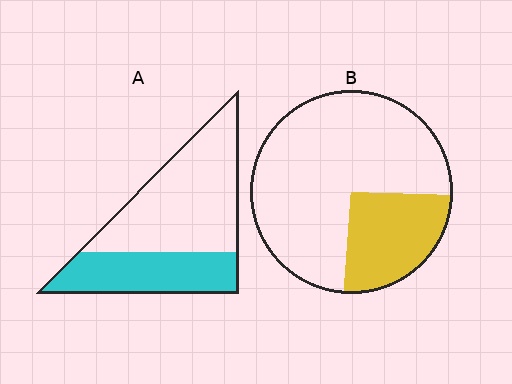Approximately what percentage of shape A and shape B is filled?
A is approximately 35% and B is approximately 25%.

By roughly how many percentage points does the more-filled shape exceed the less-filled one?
By roughly 10 percentage points (A over B).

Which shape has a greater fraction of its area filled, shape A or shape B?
Shape A.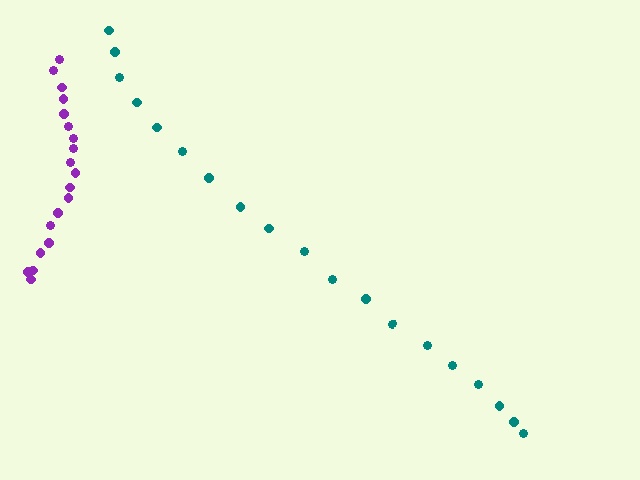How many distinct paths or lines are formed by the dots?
There are 2 distinct paths.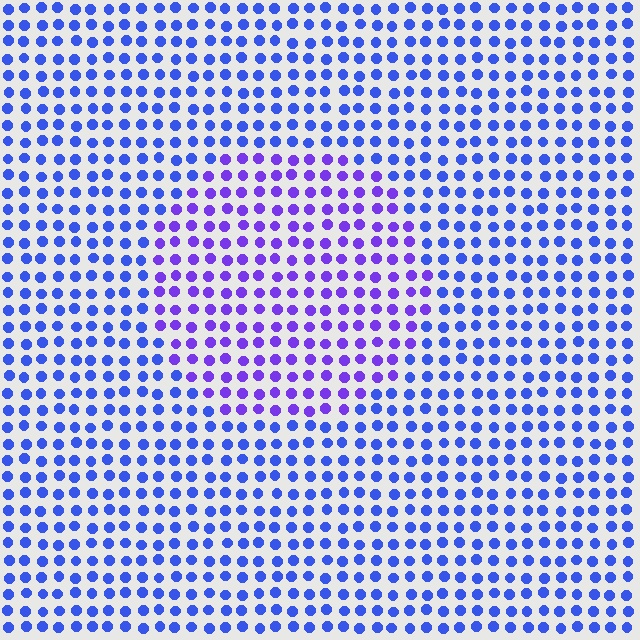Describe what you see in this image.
The image is filled with small blue elements in a uniform arrangement. A circle-shaped region is visible where the elements are tinted to a slightly different hue, forming a subtle color boundary.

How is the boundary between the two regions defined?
The boundary is defined purely by a slight shift in hue (about 32 degrees). Spacing, size, and orientation are identical on both sides.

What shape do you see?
I see a circle.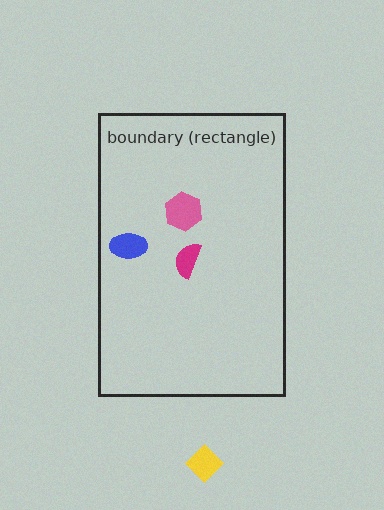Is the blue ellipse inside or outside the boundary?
Inside.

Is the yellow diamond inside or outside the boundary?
Outside.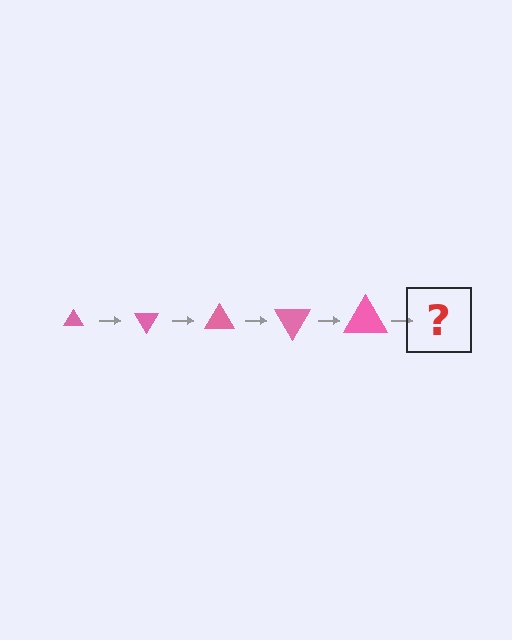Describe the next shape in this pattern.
It should be a triangle, larger than the previous one and rotated 300 degrees from the start.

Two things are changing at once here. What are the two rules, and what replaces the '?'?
The two rules are that the triangle grows larger each step and it rotates 60 degrees each step. The '?' should be a triangle, larger than the previous one and rotated 300 degrees from the start.